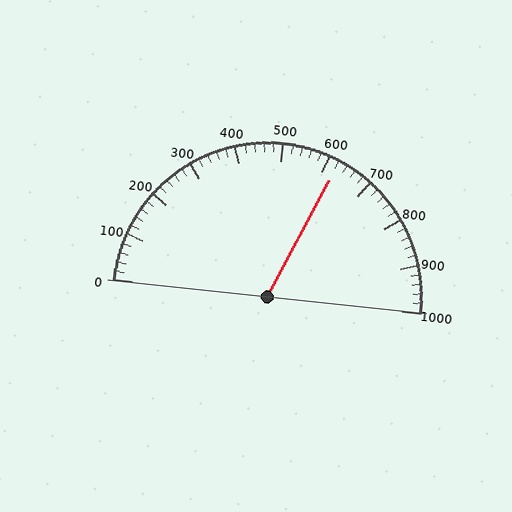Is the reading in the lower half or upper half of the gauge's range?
The reading is in the upper half of the range (0 to 1000).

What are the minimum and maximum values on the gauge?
The gauge ranges from 0 to 1000.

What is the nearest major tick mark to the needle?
The nearest major tick mark is 600.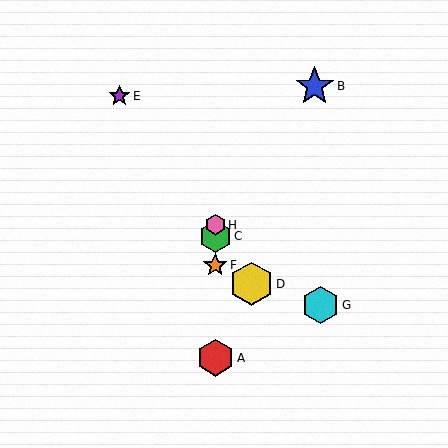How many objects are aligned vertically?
4 objects (A, C, F, H) are aligned vertically.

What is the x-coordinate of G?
Object G is at x≈321.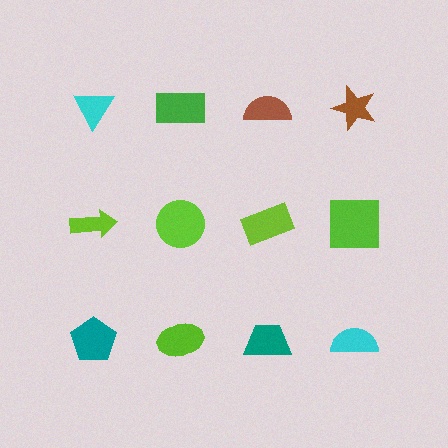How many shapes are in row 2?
4 shapes.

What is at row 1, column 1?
A cyan triangle.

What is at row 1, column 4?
A brown star.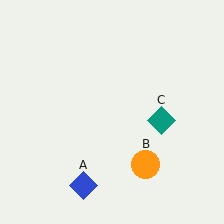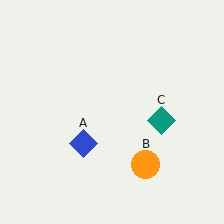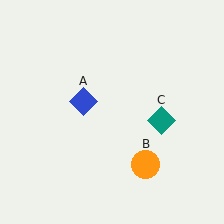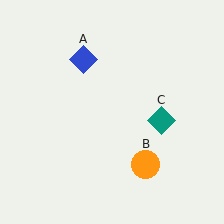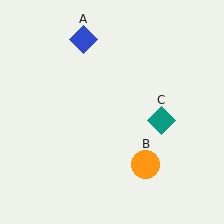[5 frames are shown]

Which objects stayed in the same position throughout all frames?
Orange circle (object B) and teal diamond (object C) remained stationary.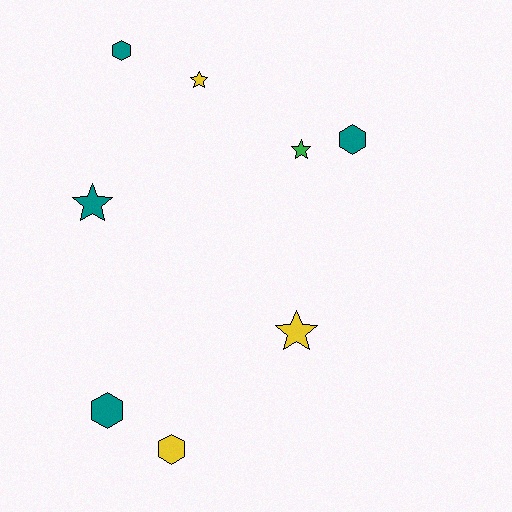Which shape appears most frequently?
Hexagon, with 4 objects.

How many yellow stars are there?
There are 2 yellow stars.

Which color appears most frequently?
Teal, with 4 objects.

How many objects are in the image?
There are 8 objects.